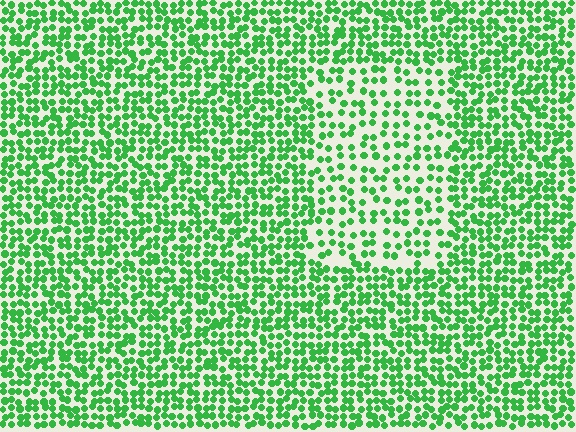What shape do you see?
I see a rectangle.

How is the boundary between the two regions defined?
The boundary is defined by a change in element density (approximately 1.8x ratio). All elements are the same color, size, and shape.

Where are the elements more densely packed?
The elements are more densely packed outside the rectangle boundary.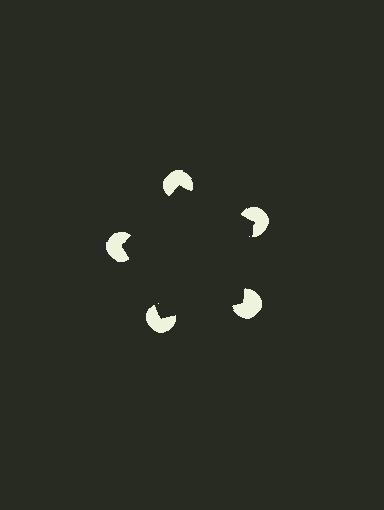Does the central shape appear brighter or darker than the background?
It typically appears slightly darker than the background, even though no actual brightness change is drawn.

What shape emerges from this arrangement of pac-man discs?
An illusory pentagon — its edges are inferred from the aligned wedge cuts in the pac-man discs, not physically drawn.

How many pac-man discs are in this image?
There are 5 — one at each vertex of the illusory pentagon.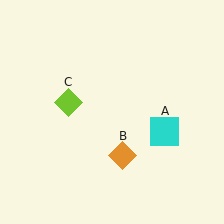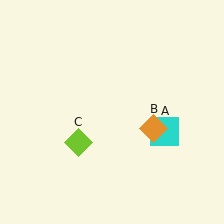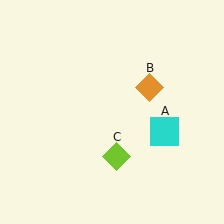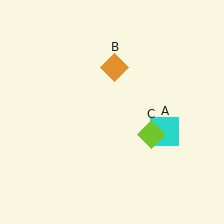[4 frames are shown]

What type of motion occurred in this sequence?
The orange diamond (object B), lime diamond (object C) rotated counterclockwise around the center of the scene.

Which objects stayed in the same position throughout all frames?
Cyan square (object A) remained stationary.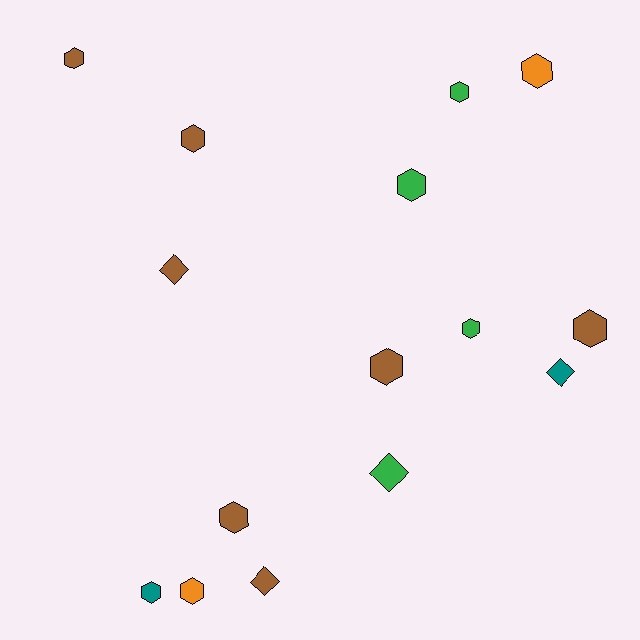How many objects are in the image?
There are 15 objects.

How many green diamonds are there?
There is 1 green diamond.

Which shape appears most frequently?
Hexagon, with 11 objects.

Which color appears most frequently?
Brown, with 7 objects.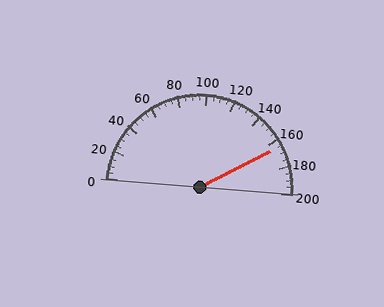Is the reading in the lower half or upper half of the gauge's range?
The reading is in the upper half of the range (0 to 200).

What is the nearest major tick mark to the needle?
The nearest major tick mark is 160.